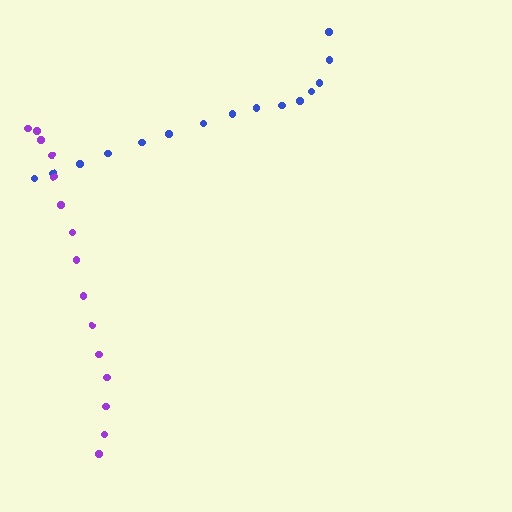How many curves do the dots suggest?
There are 2 distinct paths.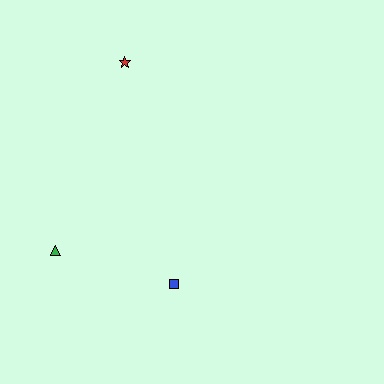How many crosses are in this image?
There are no crosses.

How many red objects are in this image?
There is 1 red object.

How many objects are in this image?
There are 3 objects.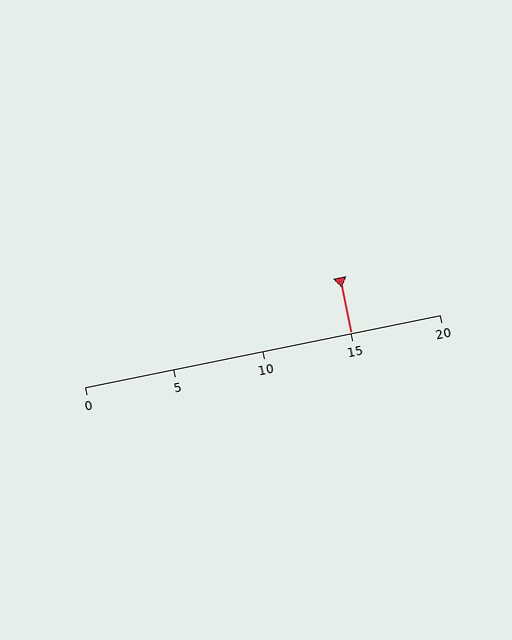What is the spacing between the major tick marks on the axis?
The major ticks are spaced 5 apart.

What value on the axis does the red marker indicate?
The marker indicates approximately 15.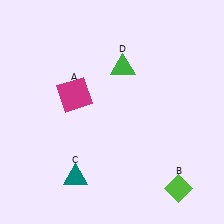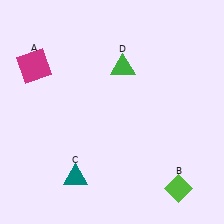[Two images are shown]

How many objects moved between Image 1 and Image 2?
1 object moved between the two images.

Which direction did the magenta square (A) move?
The magenta square (A) moved left.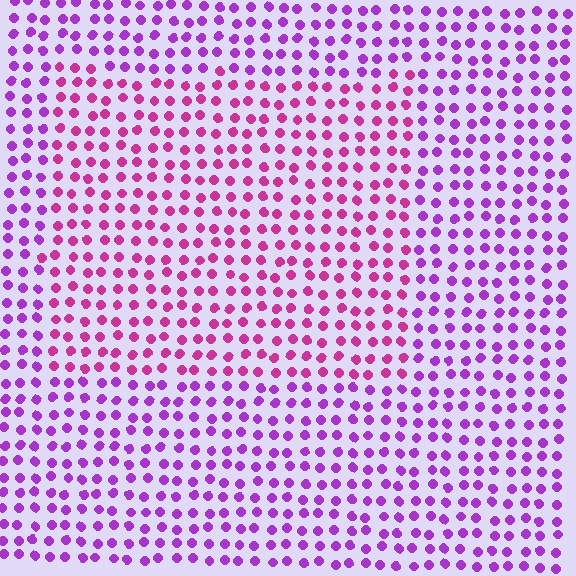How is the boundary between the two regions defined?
The boundary is defined purely by a slight shift in hue (about 34 degrees). Spacing, size, and orientation are identical on both sides.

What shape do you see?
I see a rectangle.